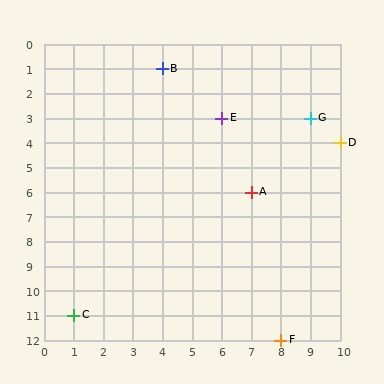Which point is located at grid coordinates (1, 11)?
Point C is at (1, 11).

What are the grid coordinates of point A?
Point A is at grid coordinates (7, 6).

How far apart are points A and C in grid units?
Points A and C are 6 columns and 5 rows apart (about 7.8 grid units diagonally).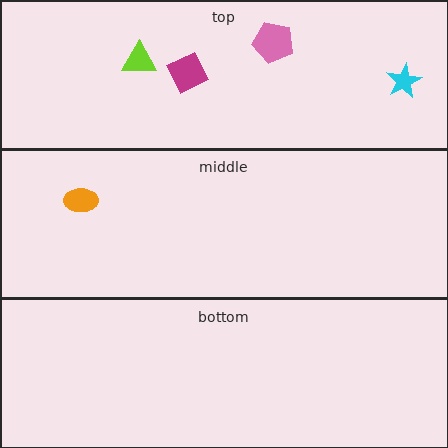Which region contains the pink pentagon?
The top region.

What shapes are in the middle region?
The orange ellipse.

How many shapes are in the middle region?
1.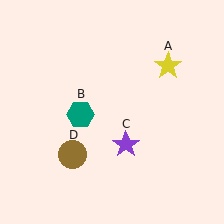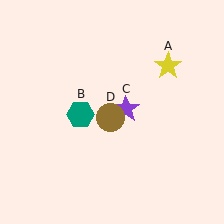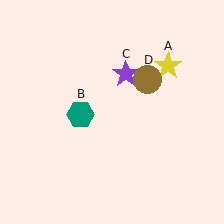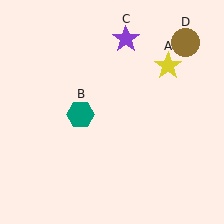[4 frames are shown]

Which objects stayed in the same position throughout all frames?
Yellow star (object A) and teal hexagon (object B) remained stationary.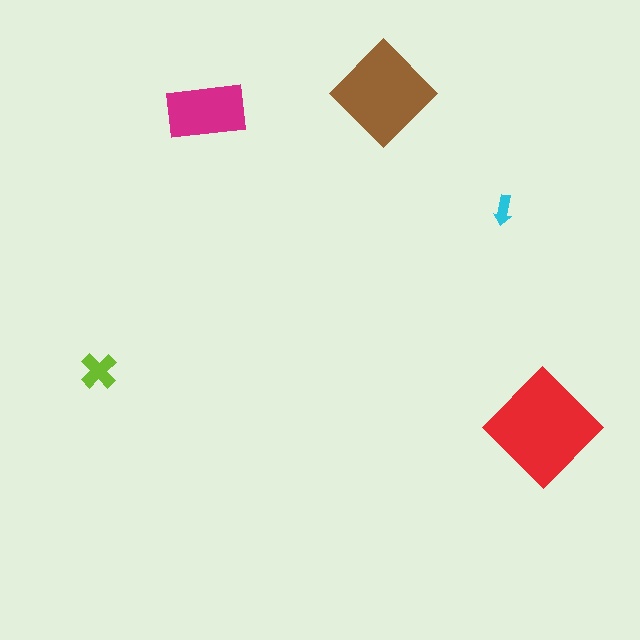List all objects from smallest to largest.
The cyan arrow, the lime cross, the magenta rectangle, the brown diamond, the red diamond.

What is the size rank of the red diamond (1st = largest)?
1st.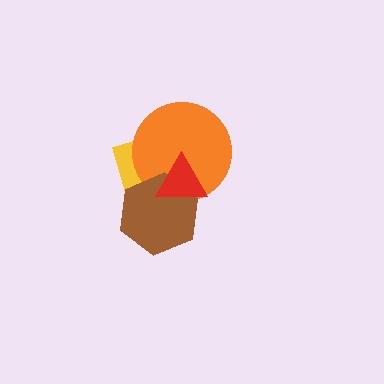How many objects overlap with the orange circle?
3 objects overlap with the orange circle.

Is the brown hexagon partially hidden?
Yes, it is partially covered by another shape.